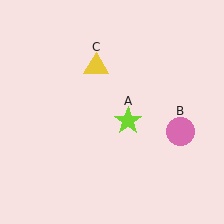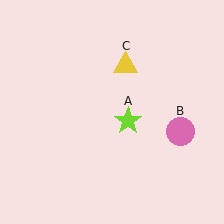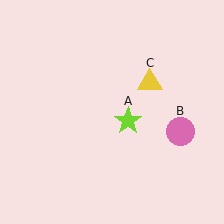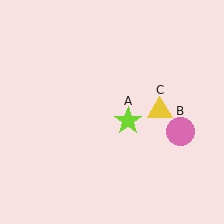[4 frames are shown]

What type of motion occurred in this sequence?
The yellow triangle (object C) rotated clockwise around the center of the scene.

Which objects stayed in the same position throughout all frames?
Lime star (object A) and pink circle (object B) remained stationary.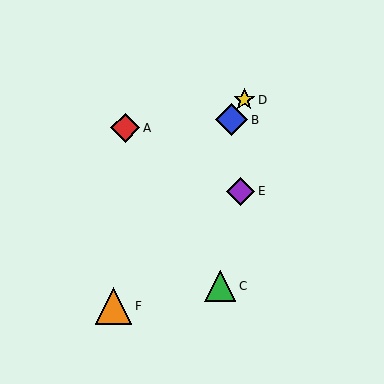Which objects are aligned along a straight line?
Objects B, D, F are aligned along a straight line.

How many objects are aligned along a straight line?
3 objects (B, D, F) are aligned along a straight line.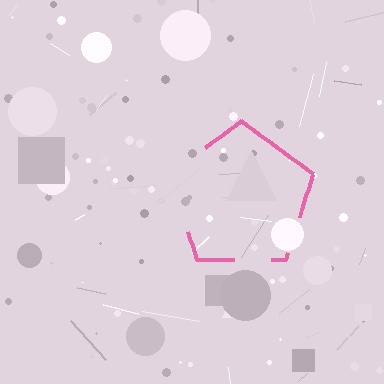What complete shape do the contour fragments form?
The contour fragments form a pentagon.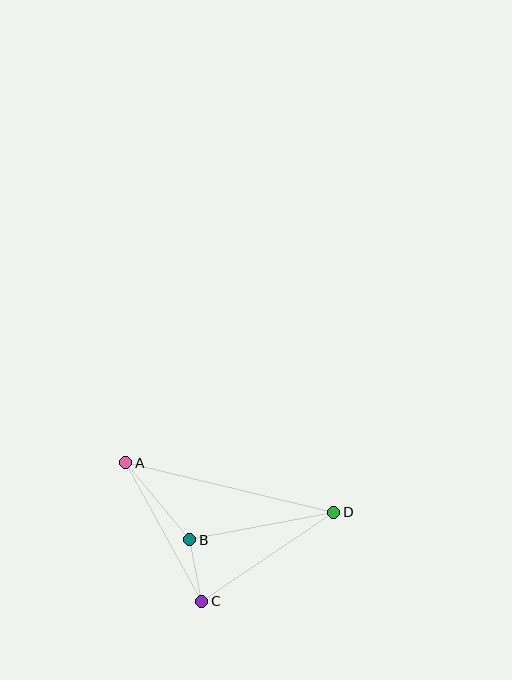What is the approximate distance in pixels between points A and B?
The distance between A and B is approximately 100 pixels.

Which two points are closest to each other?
Points B and C are closest to each other.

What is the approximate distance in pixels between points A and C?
The distance between A and C is approximately 158 pixels.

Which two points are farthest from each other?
Points A and D are farthest from each other.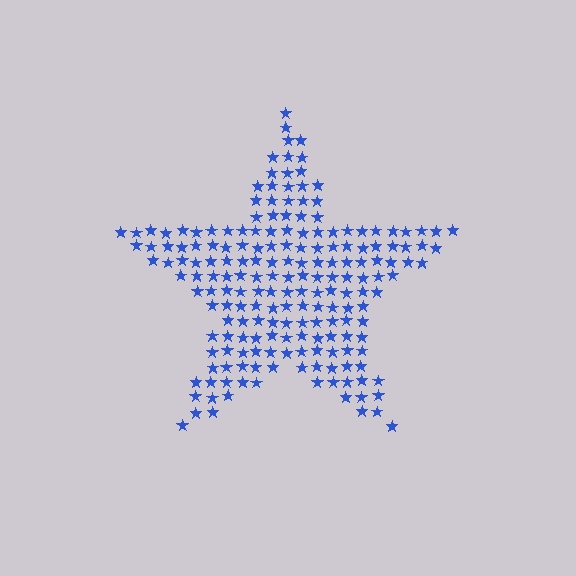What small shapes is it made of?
It is made of small stars.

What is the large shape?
The large shape is a star.